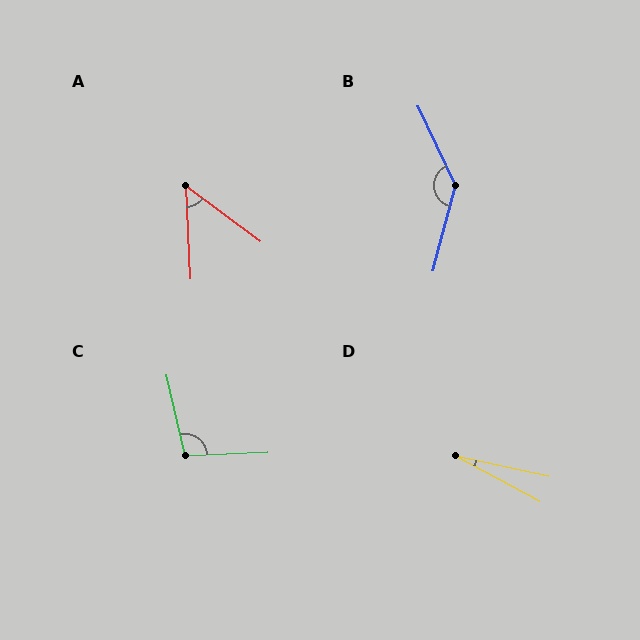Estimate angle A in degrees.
Approximately 51 degrees.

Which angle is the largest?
B, at approximately 140 degrees.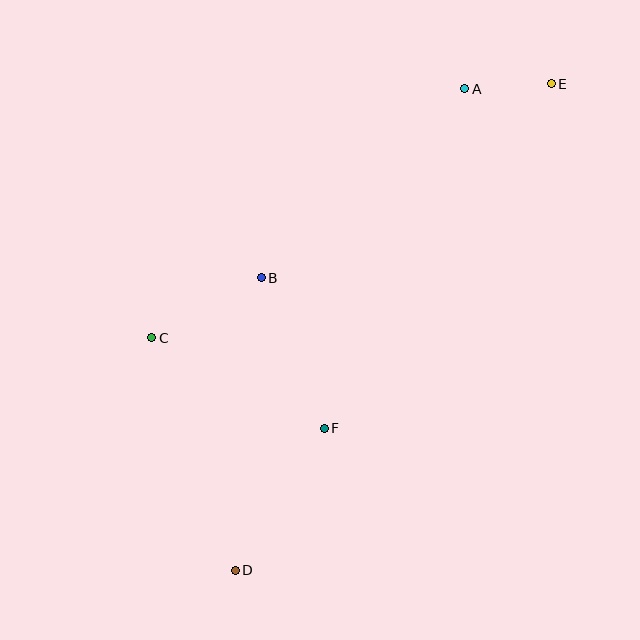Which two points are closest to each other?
Points A and E are closest to each other.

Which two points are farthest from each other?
Points D and E are farthest from each other.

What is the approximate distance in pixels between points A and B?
The distance between A and B is approximately 278 pixels.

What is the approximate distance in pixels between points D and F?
The distance between D and F is approximately 168 pixels.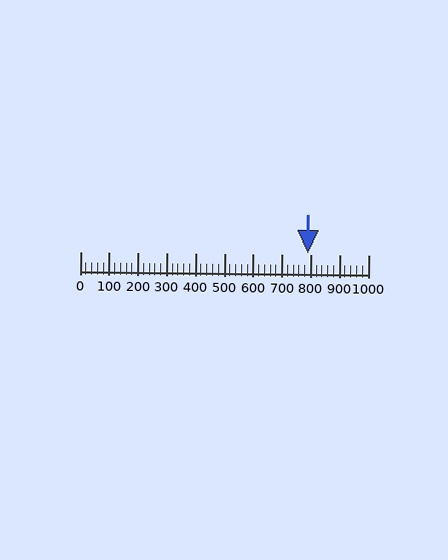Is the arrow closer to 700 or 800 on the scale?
The arrow is closer to 800.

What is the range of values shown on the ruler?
The ruler shows values from 0 to 1000.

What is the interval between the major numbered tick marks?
The major tick marks are spaced 100 units apart.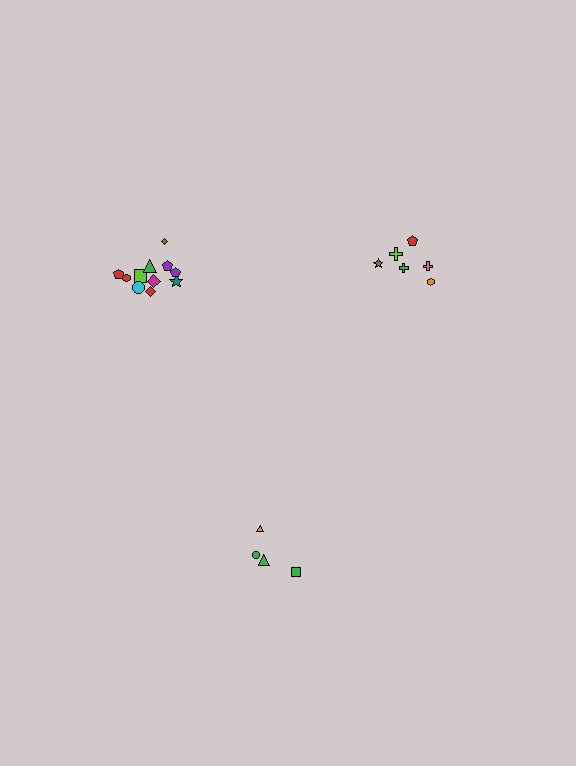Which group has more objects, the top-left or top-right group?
The top-left group.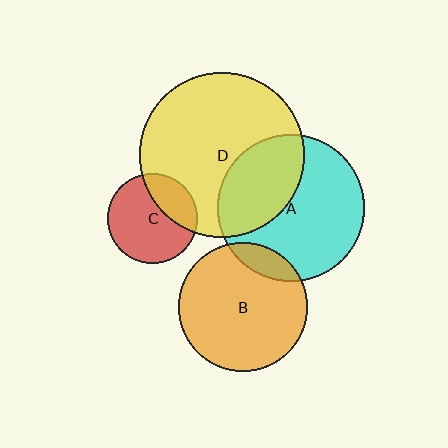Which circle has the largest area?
Circle D (yellow).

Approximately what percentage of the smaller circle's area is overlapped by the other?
Approximately 35%.